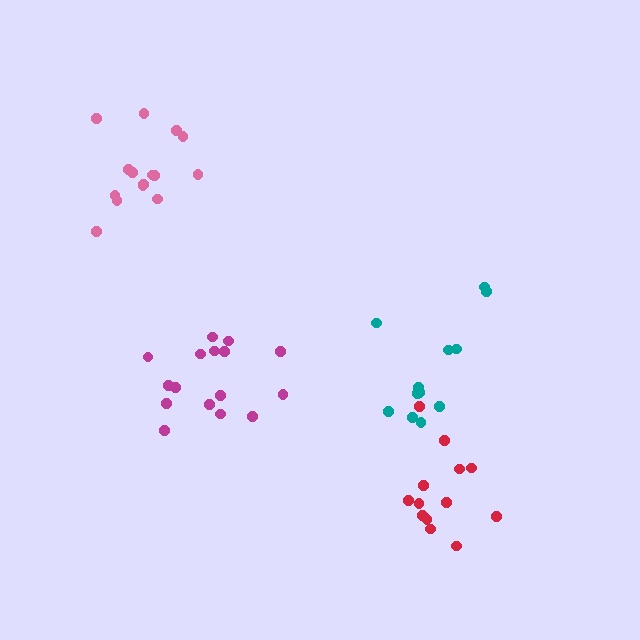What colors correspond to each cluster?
The clusters are colored: teal, pink, red, magenta.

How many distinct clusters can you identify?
There are 4 distinct clusters.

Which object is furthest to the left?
The pink cluster is leftmost.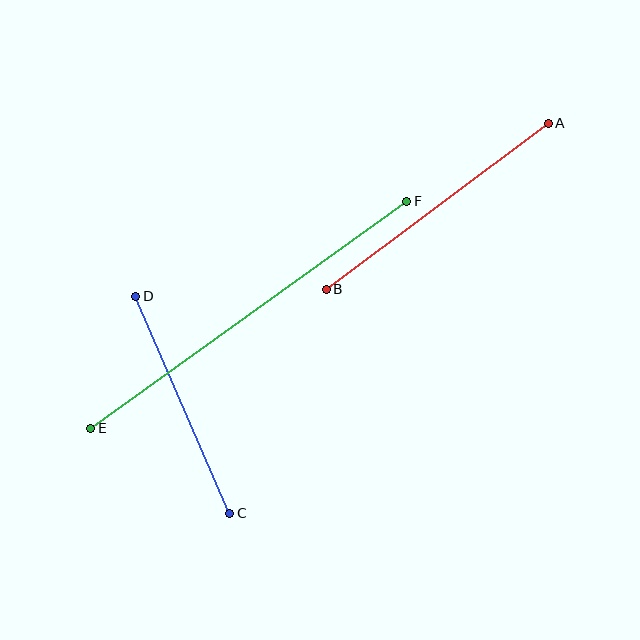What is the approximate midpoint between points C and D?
The midpoint is at approximately (183, 405) pixels.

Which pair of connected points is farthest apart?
Points E and F are farthest apart.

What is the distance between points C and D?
The distance is approximately 236 pixels.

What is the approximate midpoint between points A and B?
The midpoint is at approximately (437, 206) pixels.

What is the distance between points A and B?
The distance is approximately 277 pixels.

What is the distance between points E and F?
The distance is approximately 389 pixels.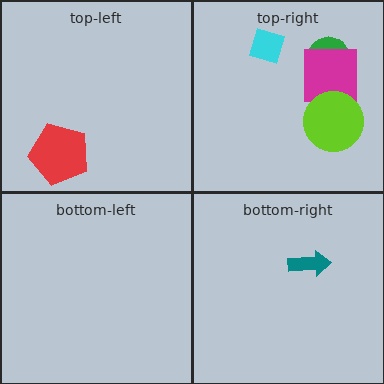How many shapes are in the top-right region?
4.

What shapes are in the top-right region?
The green semicircle, the magenta square, the cyan diamond, the lime circle.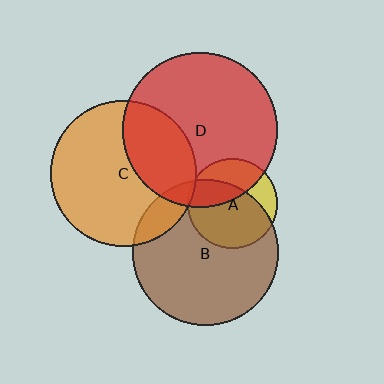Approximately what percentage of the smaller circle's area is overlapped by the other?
Approximately 40%.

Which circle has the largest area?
Circle D (red).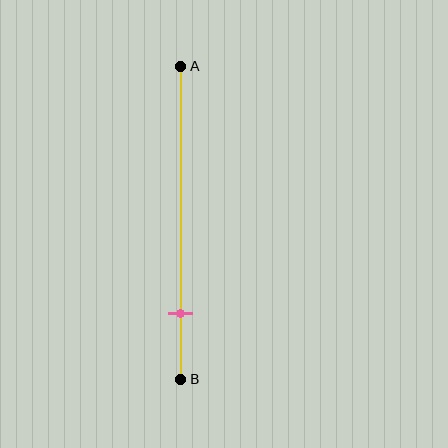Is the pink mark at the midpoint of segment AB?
No, the mark is at about 80% from A, not at the 50% midpoint.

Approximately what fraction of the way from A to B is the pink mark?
The pink mark is approximately 80% of the way from A to B.